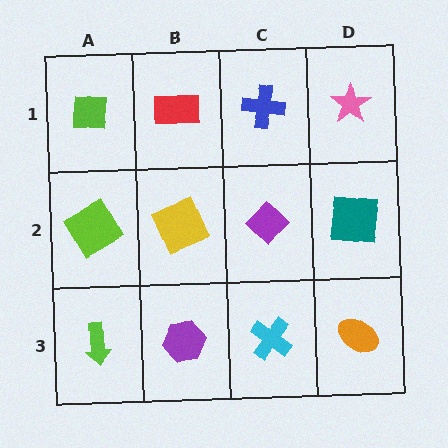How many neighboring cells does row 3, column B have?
3.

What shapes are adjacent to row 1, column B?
A yellow square (row 2, column B), a lime square (row 1, column A), a blue cross (row 1, column C).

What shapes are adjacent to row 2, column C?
A blue cross (row 1, column C), a cyan cross (row 3, column C), a yellow square (row 2, column B), a teal square (row 2, column D).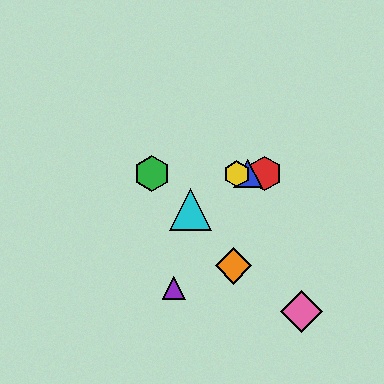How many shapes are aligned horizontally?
4 shapes (the red hexagon, the blue triangle, the green hexagon, the yellow hexagon) are aligned horizontally.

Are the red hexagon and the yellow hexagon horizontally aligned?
Yes, both are at y≈174.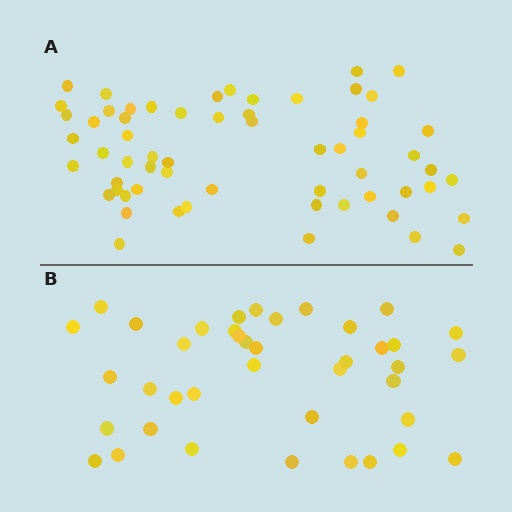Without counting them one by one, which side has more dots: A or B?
Region A (the top region) has more dots.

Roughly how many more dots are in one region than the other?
Region A has approximately 20 more dots than region B.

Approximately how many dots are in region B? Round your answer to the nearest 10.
About 40 dots.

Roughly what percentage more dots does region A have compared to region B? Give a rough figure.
About 50% more.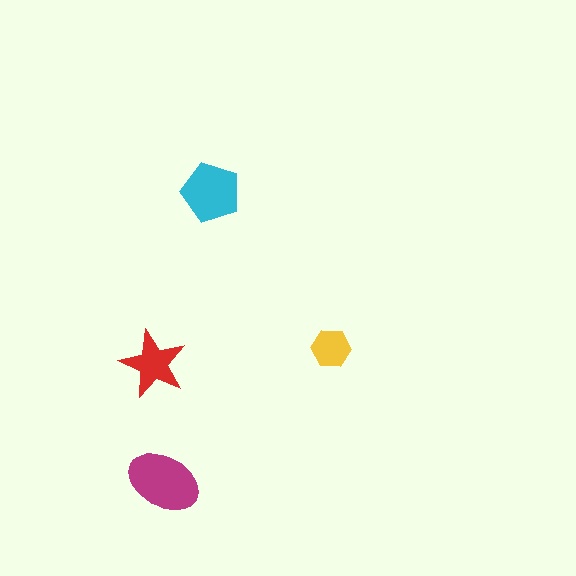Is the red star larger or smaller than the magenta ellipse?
Smaller.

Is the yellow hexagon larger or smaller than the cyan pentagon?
Smaller.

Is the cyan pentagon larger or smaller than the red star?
Larger.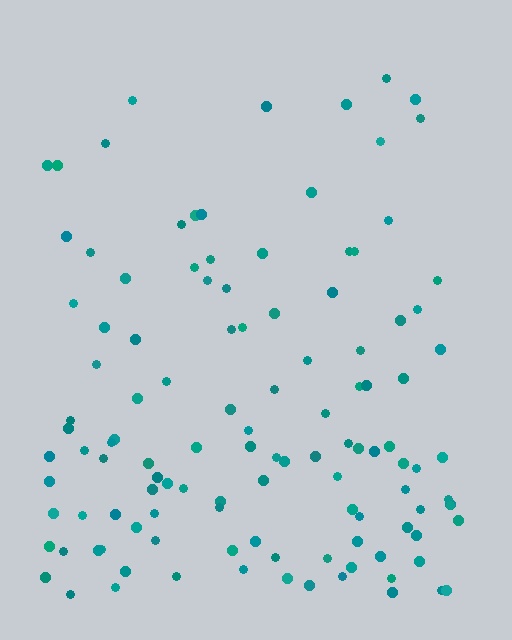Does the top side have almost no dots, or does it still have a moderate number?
Still a moderate number, just noticeably fewer than the bottom.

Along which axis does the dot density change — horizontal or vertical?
Vertical.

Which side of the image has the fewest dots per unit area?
The top.